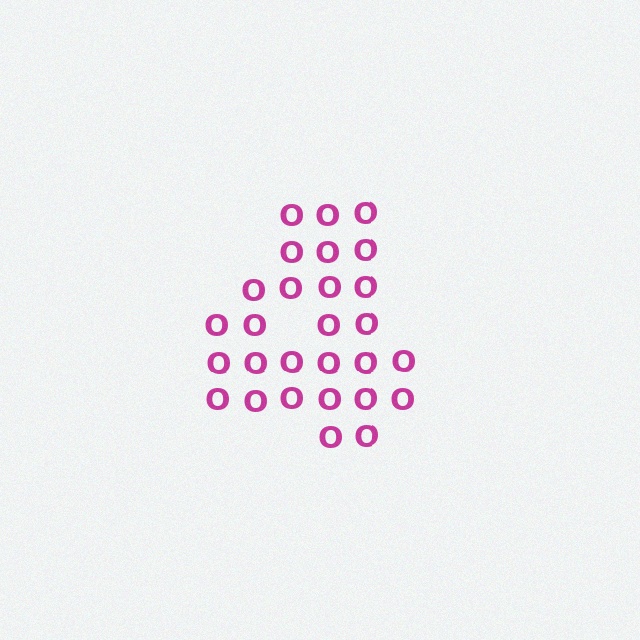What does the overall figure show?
The overall figure shows the digit 4.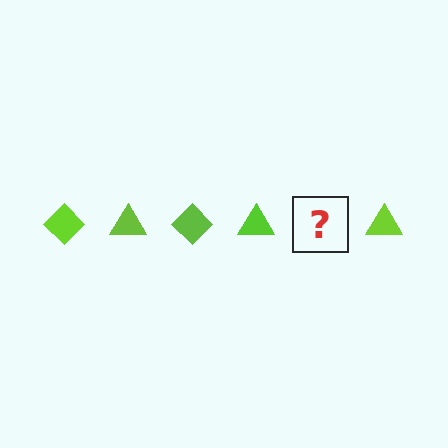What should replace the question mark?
The question mark should be replaced with a lime diamond.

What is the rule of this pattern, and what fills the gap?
The rule is that the pattern cycles through diamond, triangle shapes in lime. The gap should be filled with a lime diamond.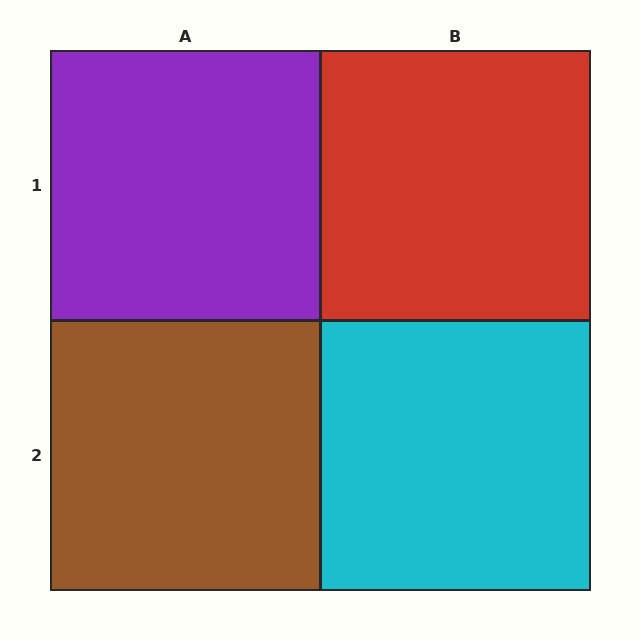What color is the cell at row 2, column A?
Brown.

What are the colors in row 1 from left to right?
Purple, red.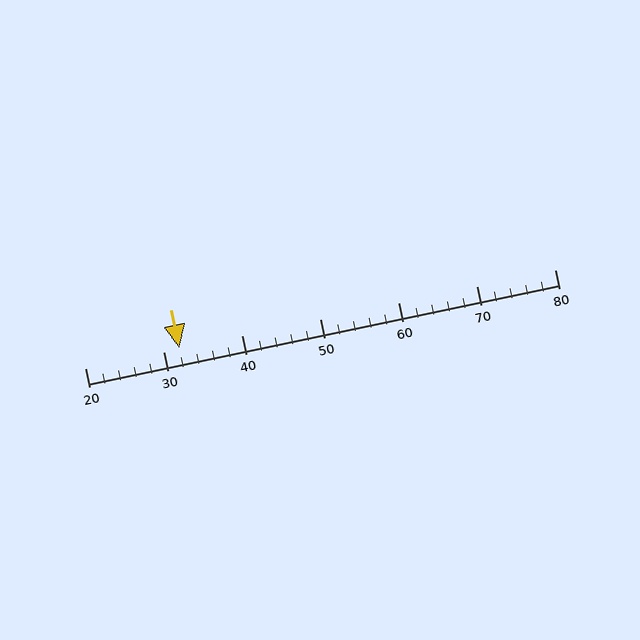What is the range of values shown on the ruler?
The ruler shows values from 20 to 80.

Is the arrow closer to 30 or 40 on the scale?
The arrow is closer to 30.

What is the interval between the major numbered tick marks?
The major tick marks are spaced 10 units apart.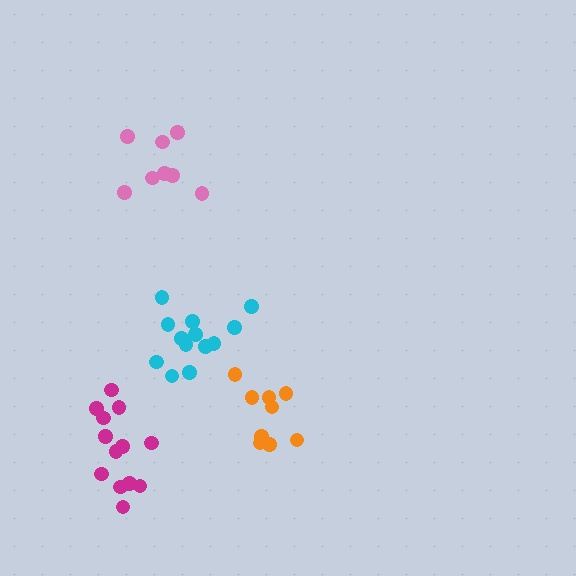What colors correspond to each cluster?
The clusters are colored: pink, orange, magenta, cyan.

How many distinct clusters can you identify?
There are 4 distinct clusters.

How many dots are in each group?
Group 1: 8 dots, Group 2: 9 dots, Group 3: 13 dots, Group 4: 13 dots (43 total).